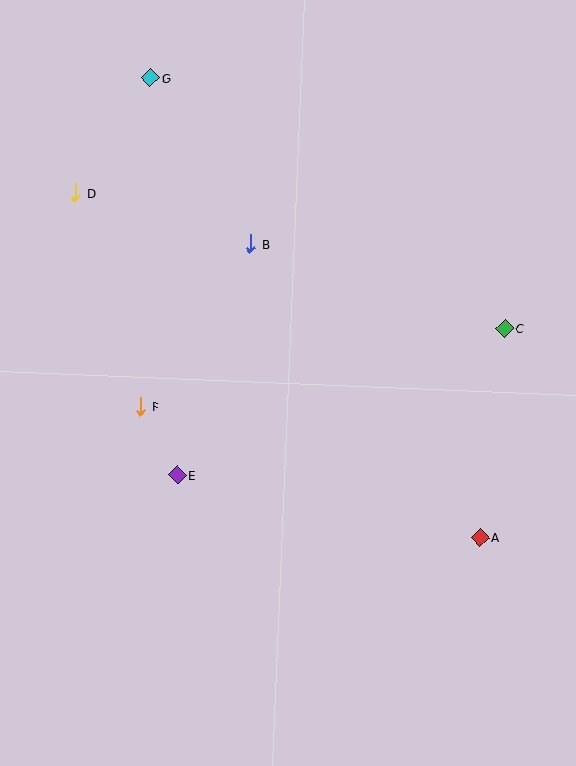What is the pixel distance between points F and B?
The distance between F and B is 196 pixels.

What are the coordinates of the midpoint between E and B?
The midpoint between E and B is at (214, 360).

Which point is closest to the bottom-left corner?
Point E is closest to the bottom-left corner.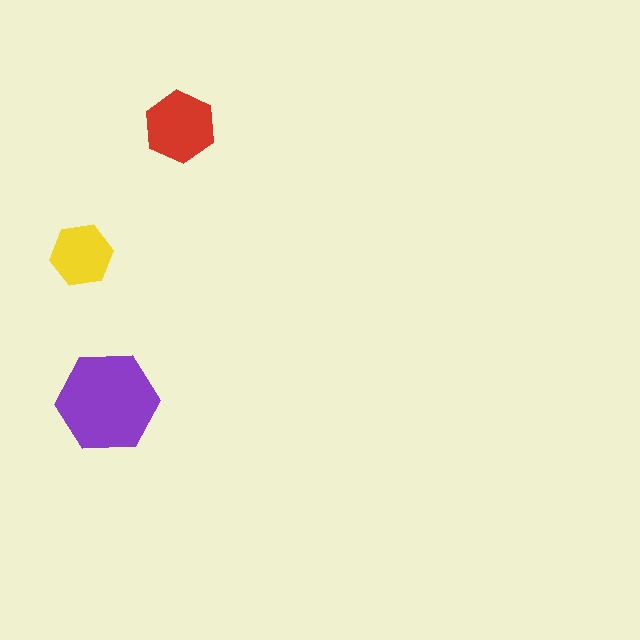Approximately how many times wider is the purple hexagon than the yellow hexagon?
About 1.5 times wider.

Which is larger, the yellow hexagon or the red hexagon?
The red one.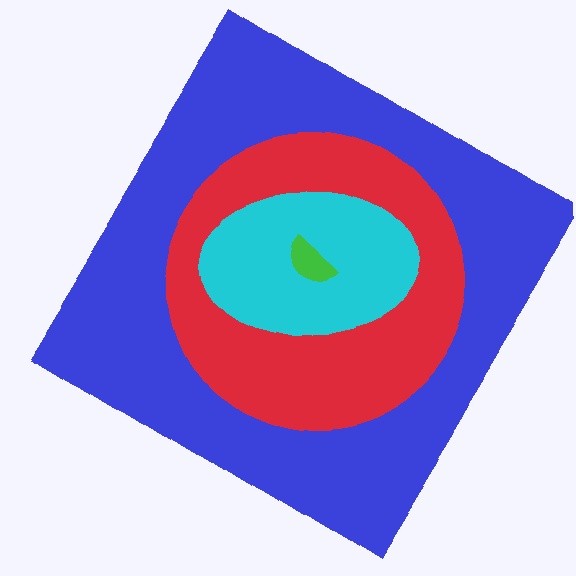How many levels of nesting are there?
4.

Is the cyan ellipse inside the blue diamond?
Yes.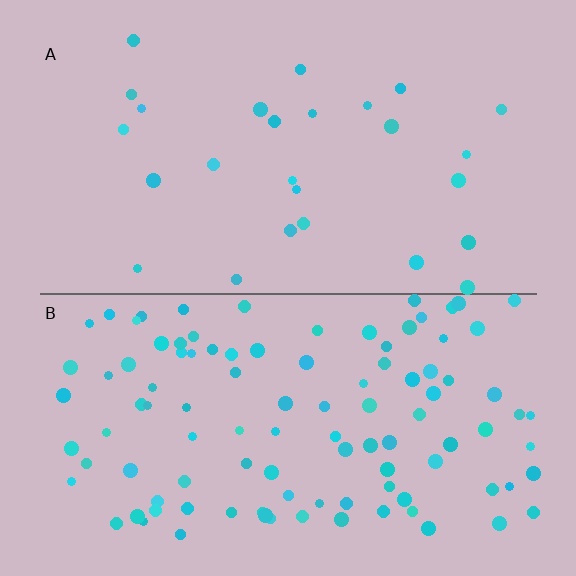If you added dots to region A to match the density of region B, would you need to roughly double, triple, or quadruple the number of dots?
Approximately quadruple.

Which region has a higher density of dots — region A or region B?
B (the bottom).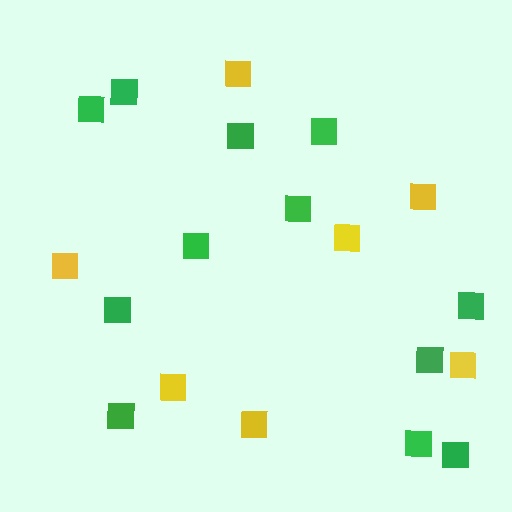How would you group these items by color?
There are 2 groups: one group of green squares (12) and one group of yellow squares (7).